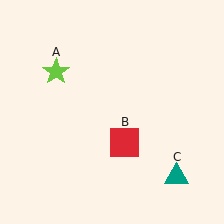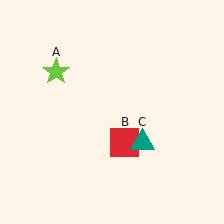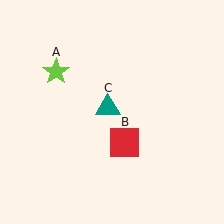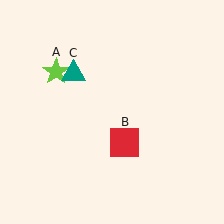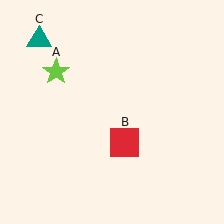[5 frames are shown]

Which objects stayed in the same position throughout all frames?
Lime star (object A) and red square (object B) remained stationary.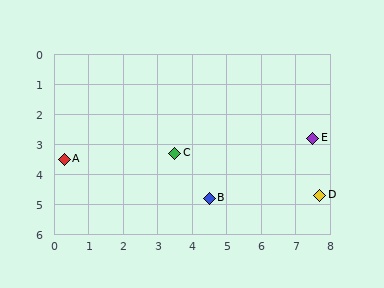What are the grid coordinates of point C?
Point C is at approximately (3.5, 3.3).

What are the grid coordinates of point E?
Point E is at approximately (7.5, 2.8).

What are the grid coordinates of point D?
Point D is at approximately (7.7, 4.7).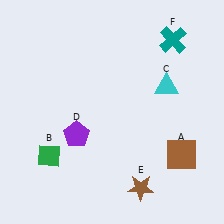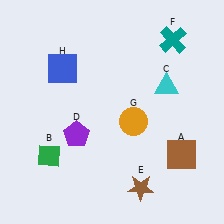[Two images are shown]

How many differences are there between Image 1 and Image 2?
There are 2 differences between the two images.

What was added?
An orange circle (G), a blue square (H) were added in Image 2.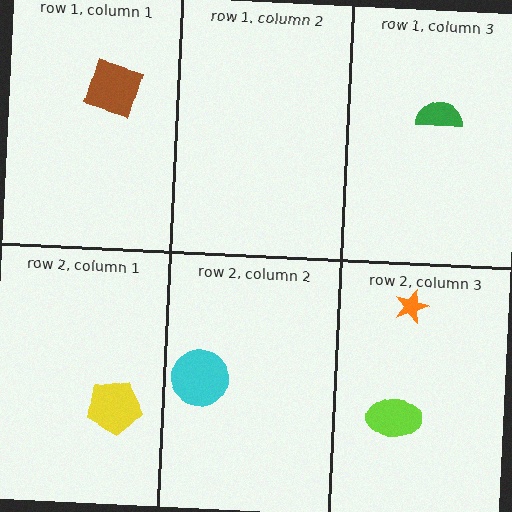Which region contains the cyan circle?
The row 2, column 2 region.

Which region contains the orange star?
The row 2, column 3 region.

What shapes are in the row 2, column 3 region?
The lime ellipse, the orange star.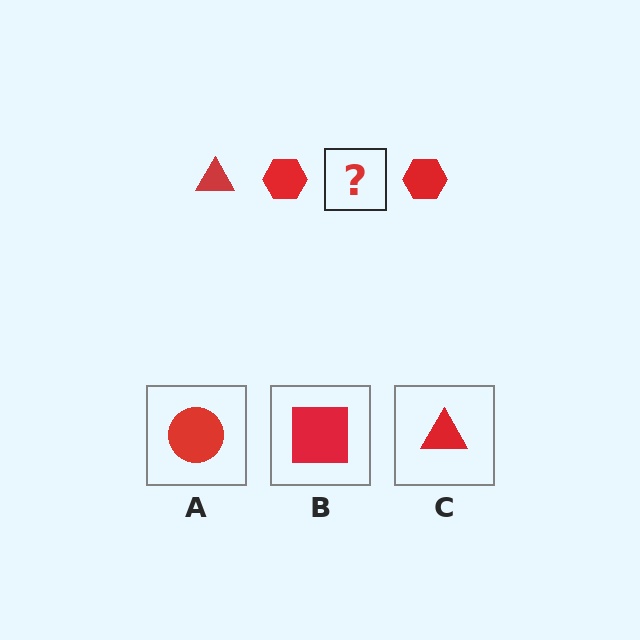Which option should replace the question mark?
Option C.